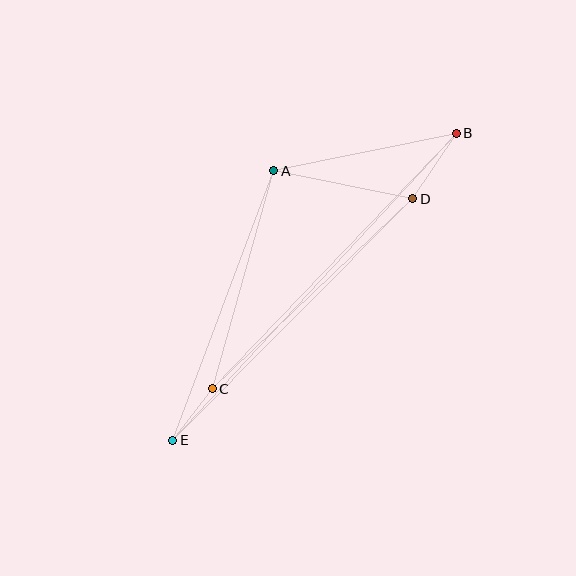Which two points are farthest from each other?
Points B and E are farthest from each other.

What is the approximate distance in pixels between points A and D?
The distance between A and D is approximately 142 pixels.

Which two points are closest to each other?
Points C and E are closest to each other.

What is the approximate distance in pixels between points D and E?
The distance between D and E is approximately 341 pixels.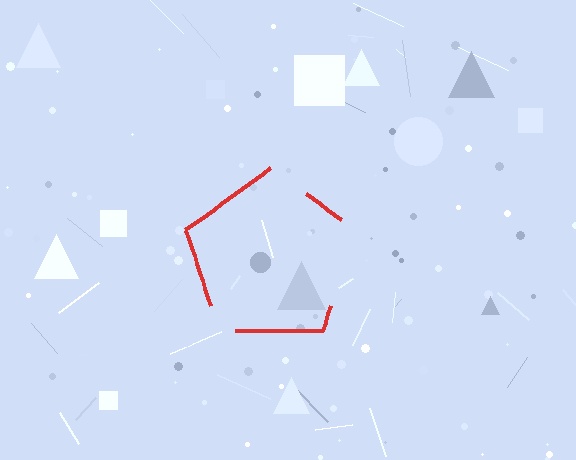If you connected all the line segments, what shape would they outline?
They would outline a pentagon.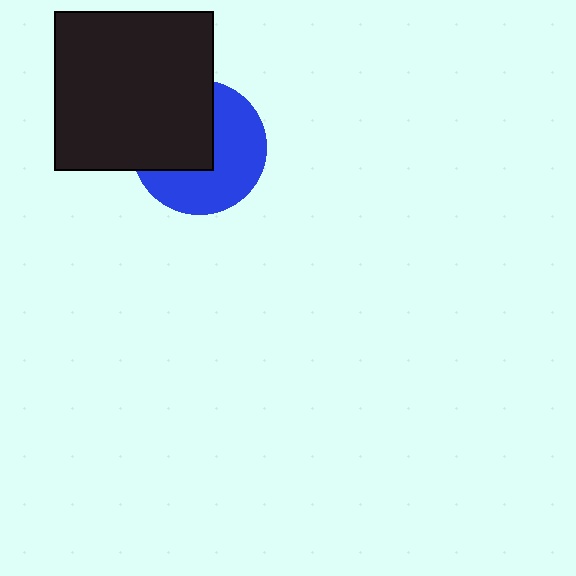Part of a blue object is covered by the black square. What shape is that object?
It is a circle.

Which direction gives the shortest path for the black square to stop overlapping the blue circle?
Moving toward the upper-left gives the shortest separation.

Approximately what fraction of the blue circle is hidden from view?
Roughly 45% of the blue circle is hidden behind the black square.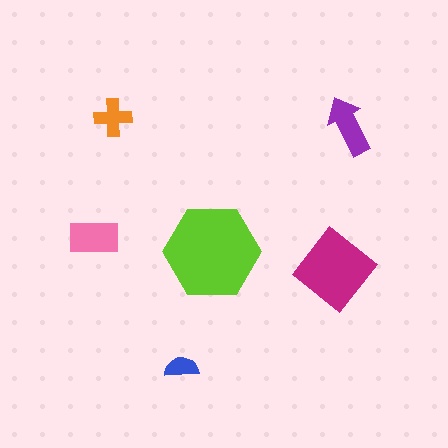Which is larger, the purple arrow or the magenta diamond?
The magenta diamond.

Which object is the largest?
The lime hexagon.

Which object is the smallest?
The blue semicircle.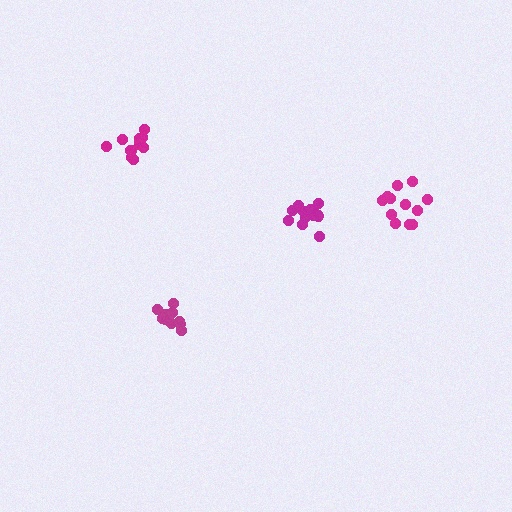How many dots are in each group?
Group 1: 10 dots, Group 2: 12 dots, Group 3: 13 dots, Group 4: 12 dots (47 total).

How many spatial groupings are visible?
There are 4 spatial groupings.